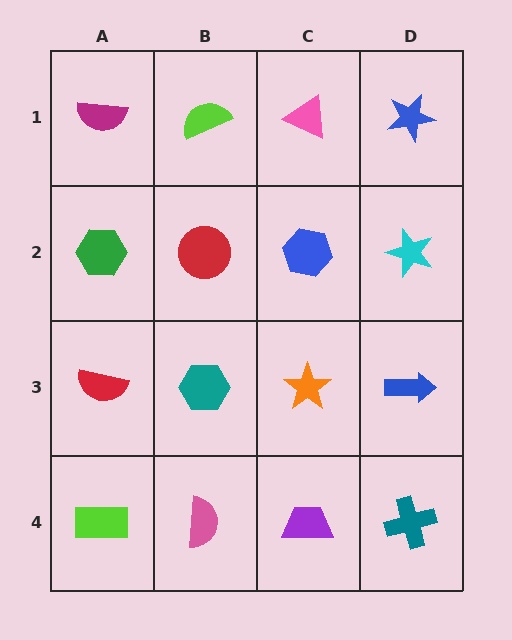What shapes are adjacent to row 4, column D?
A blue arrow (row 3, column D), a purple trapezoid (row 4, column C).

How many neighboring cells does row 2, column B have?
4.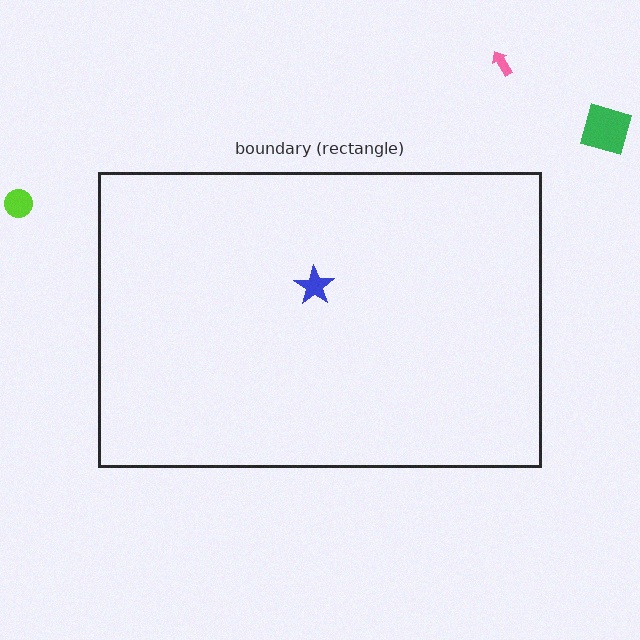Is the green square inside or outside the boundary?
Outside.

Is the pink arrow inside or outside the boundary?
Outside.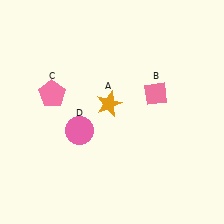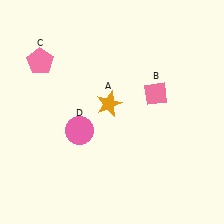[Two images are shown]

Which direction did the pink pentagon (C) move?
The pink pentagon (C) moved up.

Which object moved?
The pink pentagon (C) moved up.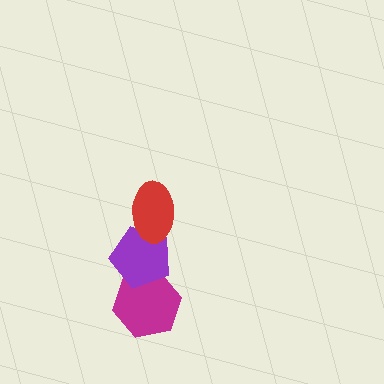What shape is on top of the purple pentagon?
The red ellipse is on top of the purple pentagon.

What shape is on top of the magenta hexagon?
The purple pentagon is on top of the magenta hexagon.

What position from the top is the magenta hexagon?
The magenta hexagon is 3rd from the top.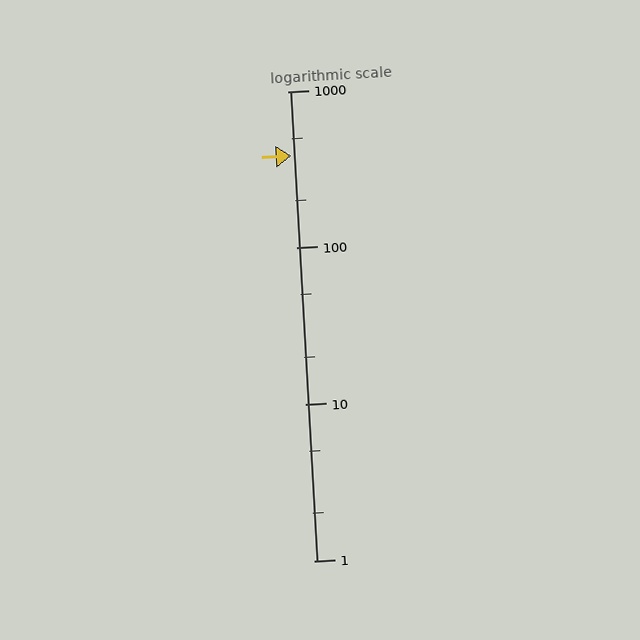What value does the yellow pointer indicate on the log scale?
The pointer indicates approximately 390.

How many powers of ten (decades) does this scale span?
The scale spans 3 decades, from 1 to 1000.